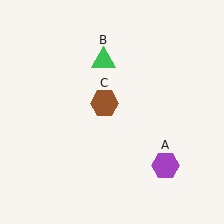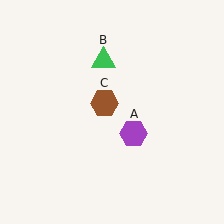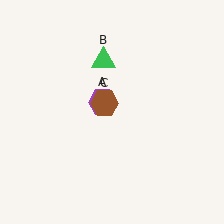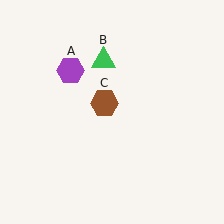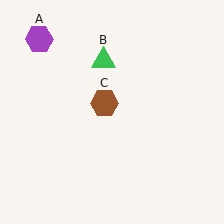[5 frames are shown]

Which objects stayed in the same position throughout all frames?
Green triangle (object B) and brown hexagon (object C) remained stationary.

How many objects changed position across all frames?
1 object changed position: purple hexagon (object A).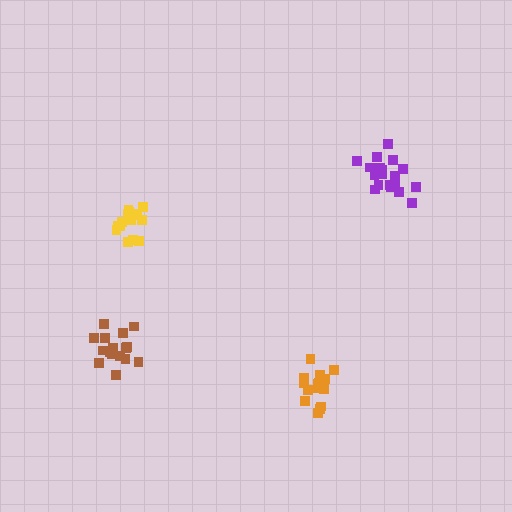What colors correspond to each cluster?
The clusters are colored: yellow, purple, brown, orange.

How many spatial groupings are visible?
There are 4 spatial groupings.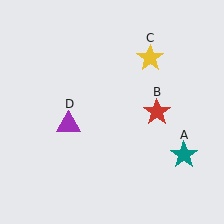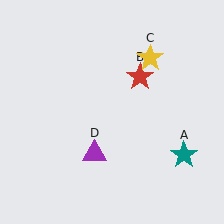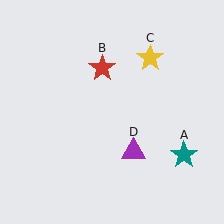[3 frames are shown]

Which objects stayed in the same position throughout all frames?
Teal star (object A) and yellow star (object C) remained stationary.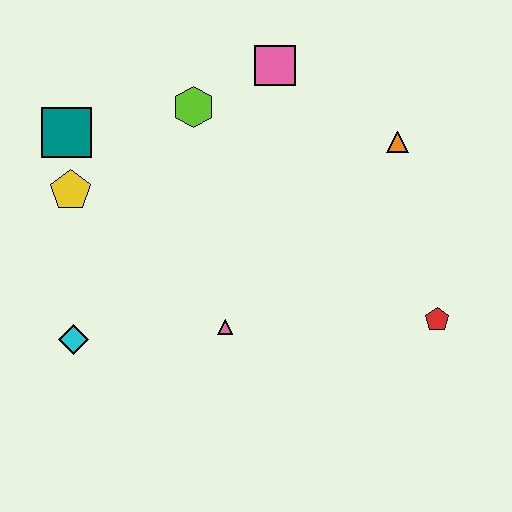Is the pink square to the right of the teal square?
Yes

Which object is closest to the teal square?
The yellow pentagon is closest to the teal square.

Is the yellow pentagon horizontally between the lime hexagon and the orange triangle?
No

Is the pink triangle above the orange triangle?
No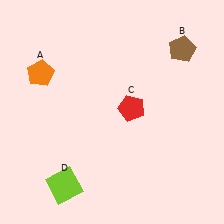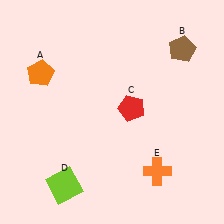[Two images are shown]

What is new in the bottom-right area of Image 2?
An orange cross (E) was added in the bottom-right area of Image 2.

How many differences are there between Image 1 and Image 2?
There is 1 difference between the two images.